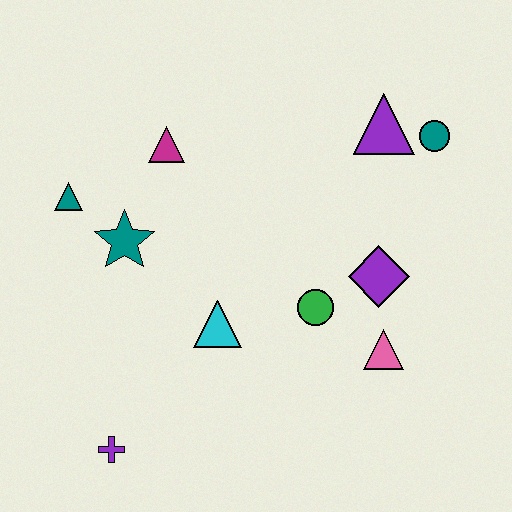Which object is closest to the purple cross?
The cyan triangle is closest to the purple cross.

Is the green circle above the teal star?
No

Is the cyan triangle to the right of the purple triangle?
No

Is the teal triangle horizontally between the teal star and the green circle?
No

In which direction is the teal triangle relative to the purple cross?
The teal triangle is above the purple cross.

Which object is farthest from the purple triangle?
The purple cross is farthest from the purple triangle.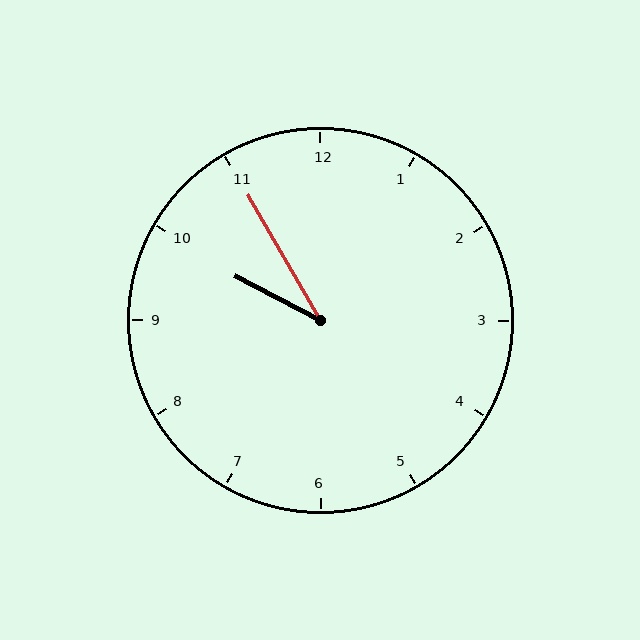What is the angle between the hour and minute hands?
Approximately 32 degrees.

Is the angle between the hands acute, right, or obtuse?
It is acute.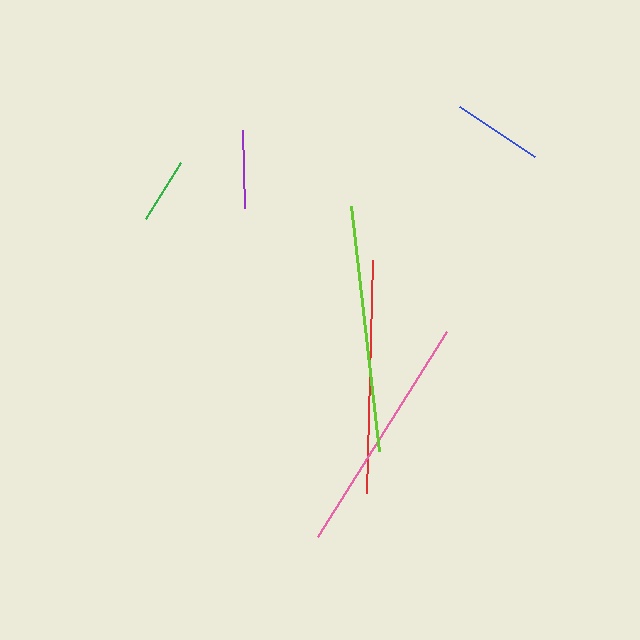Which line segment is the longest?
The lime line is the longest at approximately 247 pixels.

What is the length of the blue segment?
The blue segment is approximately 90 pixels long.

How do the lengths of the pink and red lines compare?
The pink and red lines are approximately the same length.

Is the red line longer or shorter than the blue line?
The red line is longer than the blue line.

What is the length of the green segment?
The green segment is approximately 66 pixels long.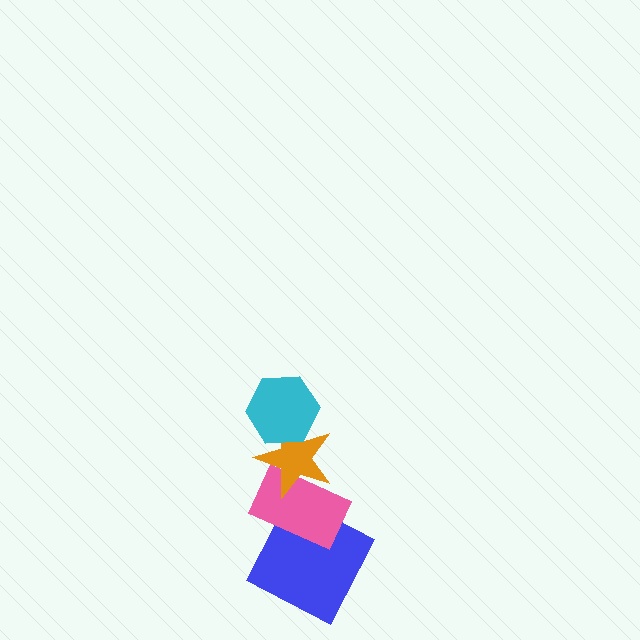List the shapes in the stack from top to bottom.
From top to bottom: the cyan hexagon, the orange star, the pink rectangle, the blue square.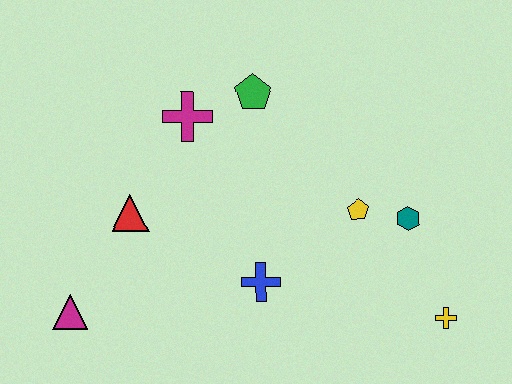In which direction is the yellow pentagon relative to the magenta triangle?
The yellow pentagon is to the right of the magenta triangle.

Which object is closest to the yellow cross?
The teal hexagon is closest to the yellow cross.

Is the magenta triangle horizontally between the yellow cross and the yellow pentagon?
No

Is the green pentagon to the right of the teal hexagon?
No